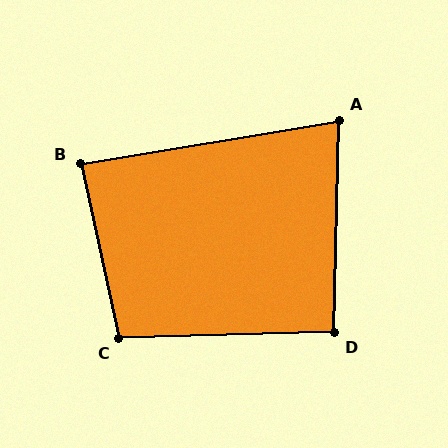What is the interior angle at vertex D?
Approximately 93 degrees (approximately right).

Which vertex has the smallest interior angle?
A, at approximately 79 degrees.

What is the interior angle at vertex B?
Approximately 87 degrees (approximately right).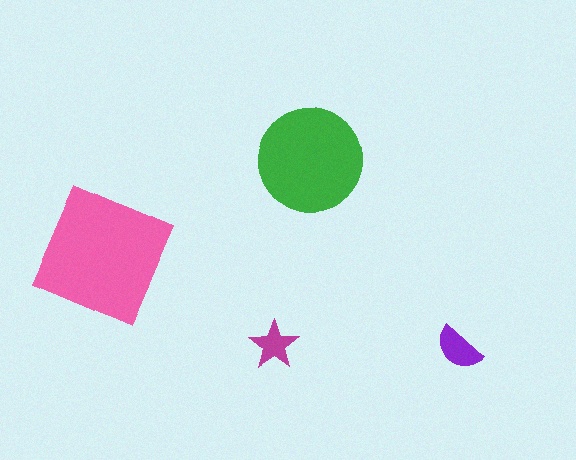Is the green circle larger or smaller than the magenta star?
Larger.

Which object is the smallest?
The magenta star.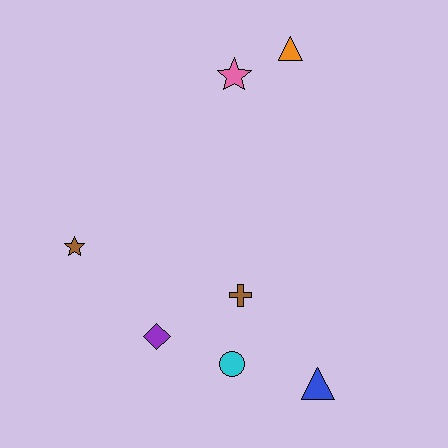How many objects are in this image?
There are 7 objects.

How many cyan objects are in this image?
There is 1 cyan object.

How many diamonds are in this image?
There is 1 diamond.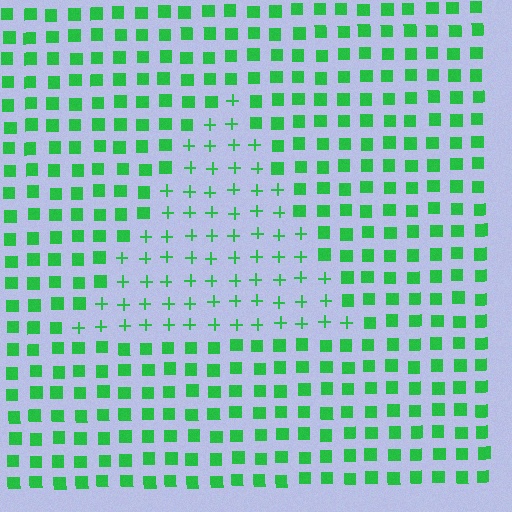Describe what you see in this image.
The image is filled with small green elements arranged in a uniform grid. A triangle-shaped region contains plus signs, while the surrounding area contains squares. The boundary is defined purely by the change in element shape.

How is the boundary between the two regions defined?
The boundary is defined by a change in element shape: plus signs inside vs. squares outside. All elements share the same color and spacing.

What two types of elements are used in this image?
The image uses plus signs inside the triangle region and squares outside it.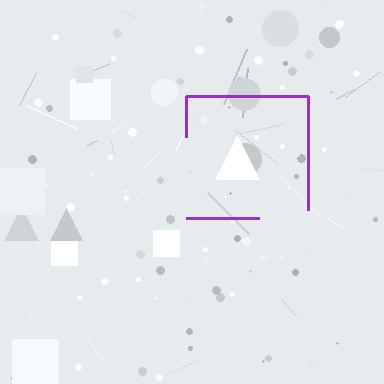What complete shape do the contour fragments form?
The contour fragments form a square.